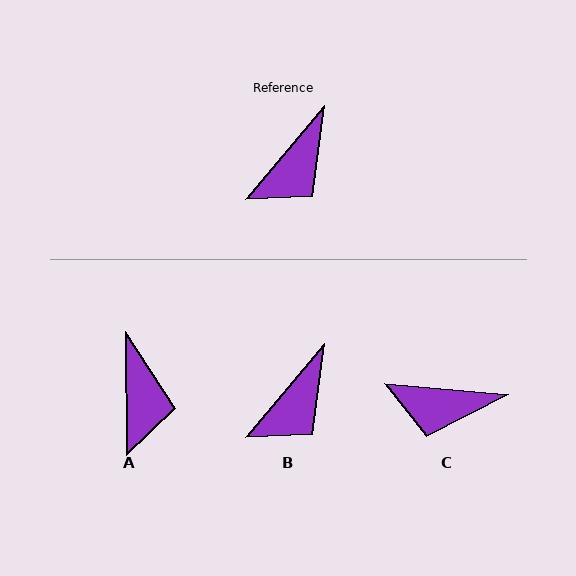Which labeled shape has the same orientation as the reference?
B.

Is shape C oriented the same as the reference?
No, it is off by about 55 degrees.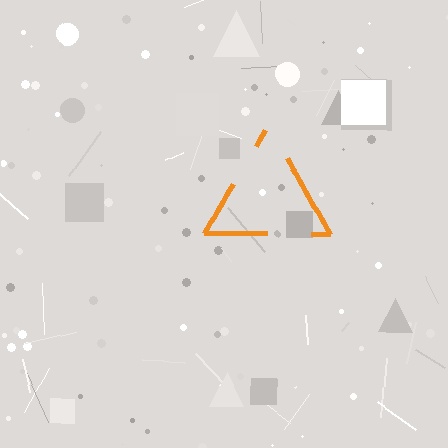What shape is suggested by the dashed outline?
The dashed outline suggests a triangle.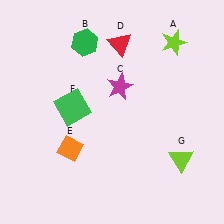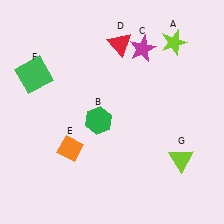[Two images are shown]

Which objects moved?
The objects that moved are: the green hexagon (B), the magenta star (C), the green square (F).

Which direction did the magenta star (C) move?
The magenta star (C) moved up.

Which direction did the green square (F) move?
The green square (F) moved left.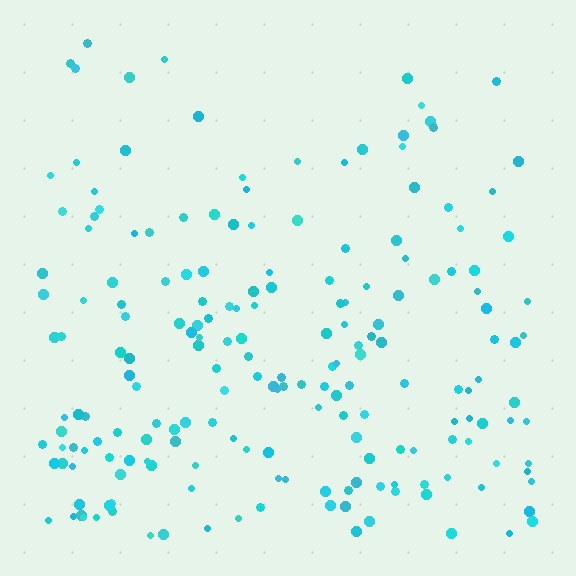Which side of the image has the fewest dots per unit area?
The top.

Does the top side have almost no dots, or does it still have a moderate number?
Still a moderate number, just noticeably fewer than the bottom.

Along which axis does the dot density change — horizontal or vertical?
Vertical.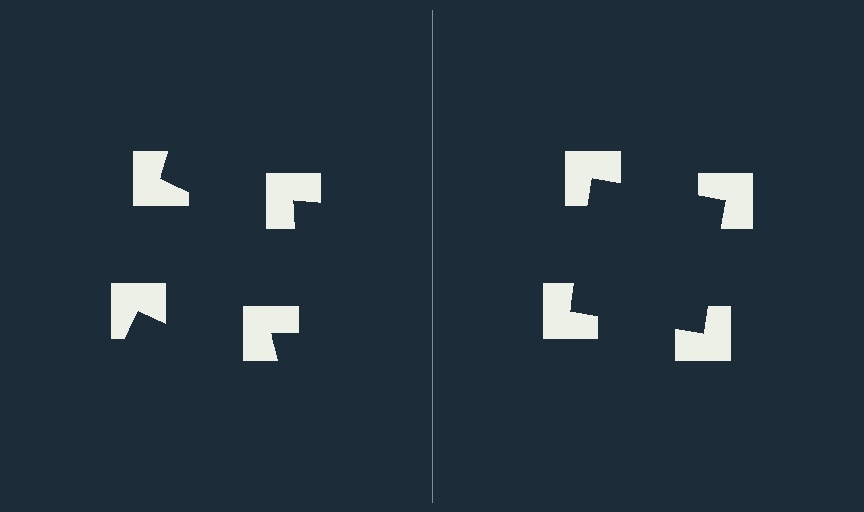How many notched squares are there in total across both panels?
8 — 4 on each side.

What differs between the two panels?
The notched squares are positioned identically on both sides; only the wedge orientations differ. On the right they align to a square; on the left they are misaligned.